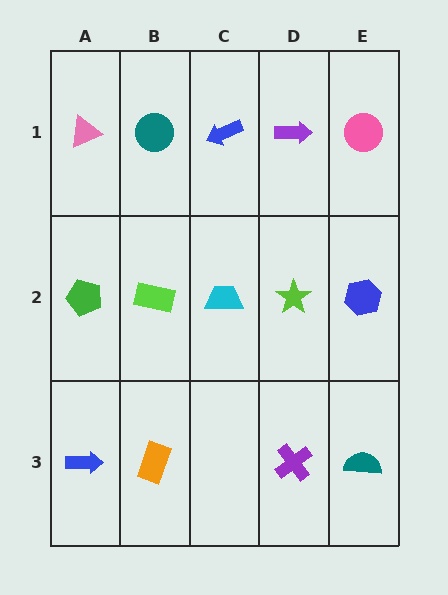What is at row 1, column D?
A purple arrow.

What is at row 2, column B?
A lime rectangle.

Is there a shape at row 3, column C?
No, that cell is empty.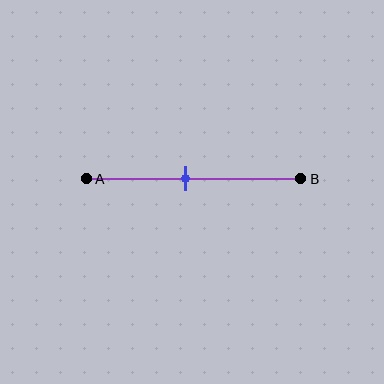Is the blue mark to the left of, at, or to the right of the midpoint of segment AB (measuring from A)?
The blue mark is to the left of the midpoint of segment AB.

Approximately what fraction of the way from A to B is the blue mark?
The blue mark is approximately 45% of the way from A to B.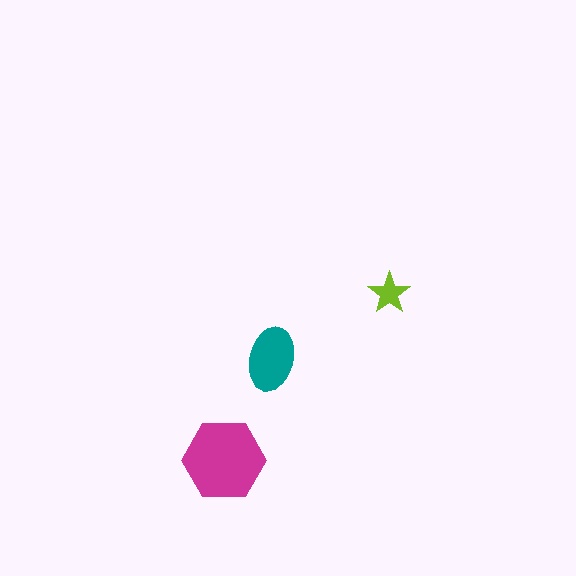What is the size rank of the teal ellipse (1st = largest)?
2nd.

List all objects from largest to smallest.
The magenta hexagon, the teal ellipse, the lime star.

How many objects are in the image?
There are 3 objects in the image.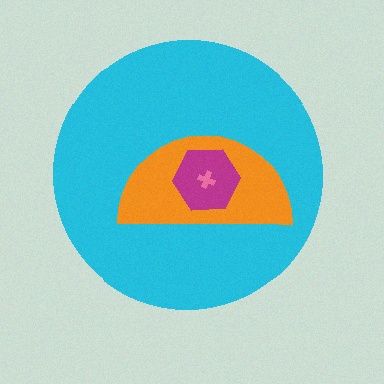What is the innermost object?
The pink cross.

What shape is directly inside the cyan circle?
The orange semicircle.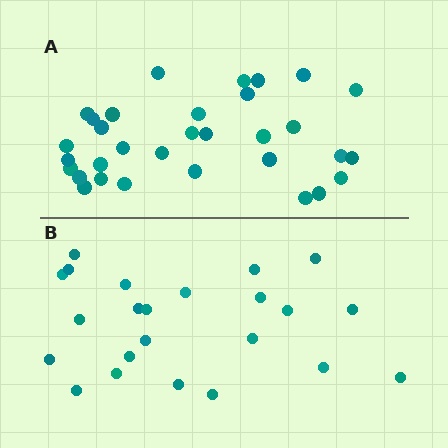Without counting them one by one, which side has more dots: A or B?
Region A (the top region) has more dots.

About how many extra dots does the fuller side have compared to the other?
Region A has roughly 8 or so more dots than region B.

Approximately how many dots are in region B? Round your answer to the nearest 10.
About 20 dots. (The exact count is 23, which rounds to 20.)